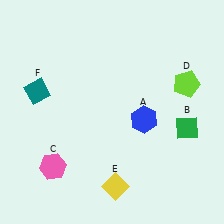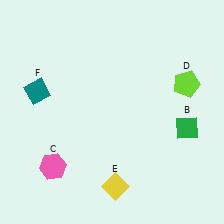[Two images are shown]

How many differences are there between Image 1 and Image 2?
There is 1 difference between the two images.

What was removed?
The blue hexagon (A) was removed in Image 2.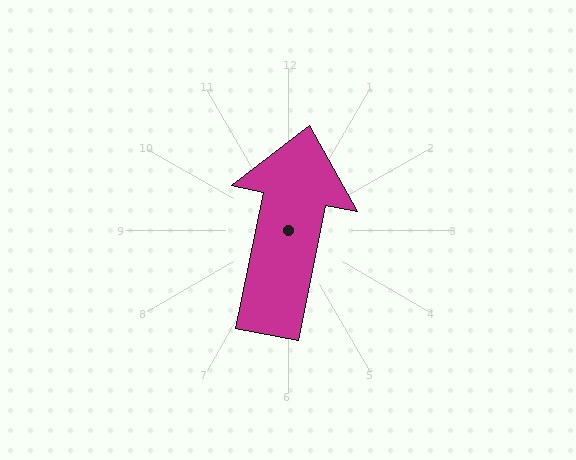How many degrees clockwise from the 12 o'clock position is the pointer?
Approximately 11 degrees.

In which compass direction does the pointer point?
North.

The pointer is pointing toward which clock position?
Roughly 12 o'clock.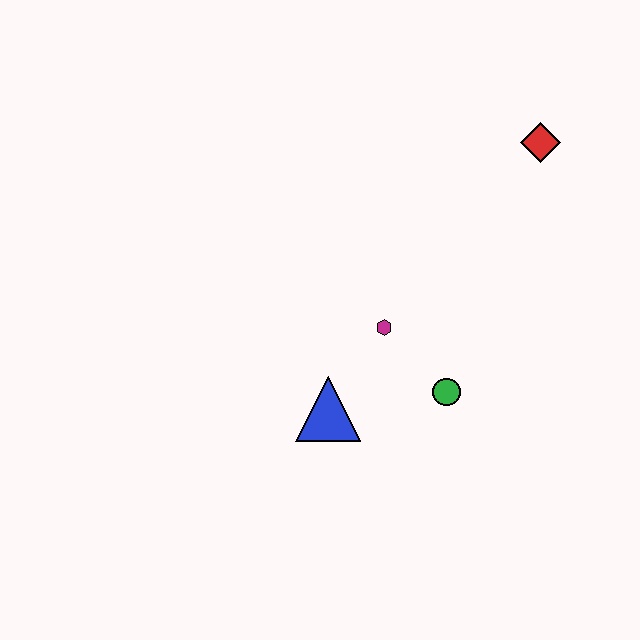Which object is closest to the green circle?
The magenta hexagon is closest to the green circle.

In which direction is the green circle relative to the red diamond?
The green circle is below the red diamond.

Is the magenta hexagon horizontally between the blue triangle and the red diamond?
Yes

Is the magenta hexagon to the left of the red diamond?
Yes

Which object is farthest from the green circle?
The red diamond is farthest from the green circle.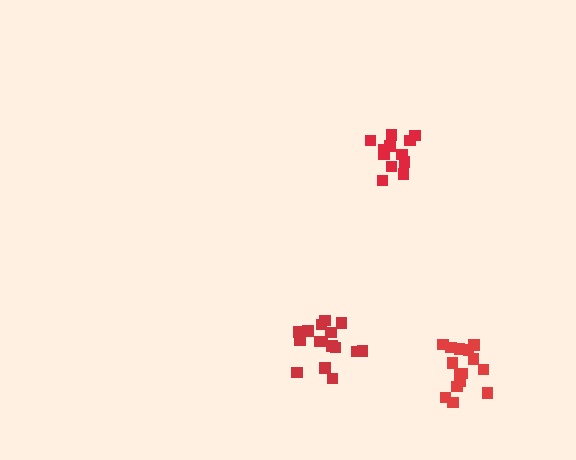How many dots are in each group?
Group 1: 12 dots, Group 2: 16 dots, Group 3: 15 dots (43 total).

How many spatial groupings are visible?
There are 3 spatial groupings.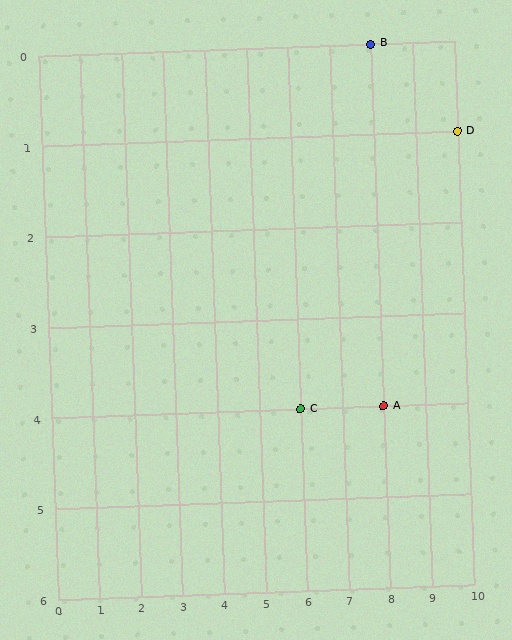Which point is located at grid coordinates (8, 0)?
Point B is at (8, 0).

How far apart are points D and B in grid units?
Points D and B are 2 columns and 1 row apart (about 2.2 grid units diagonally).